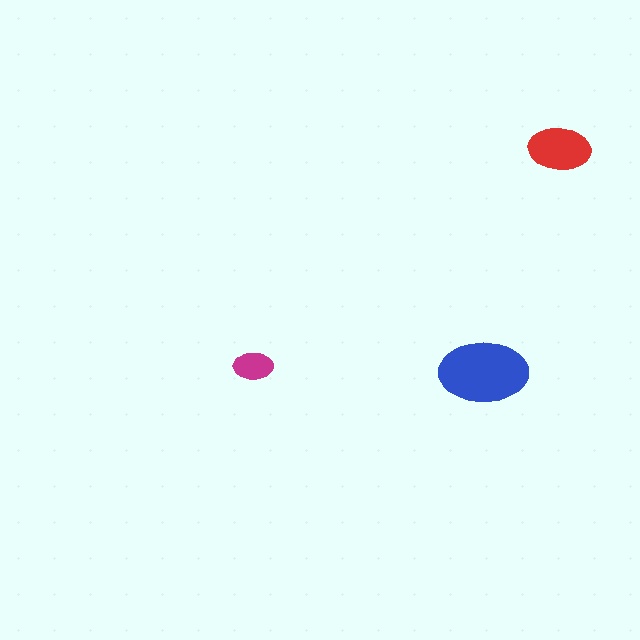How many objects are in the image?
There are 3 objects in the image.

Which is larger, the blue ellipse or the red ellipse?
The blue one.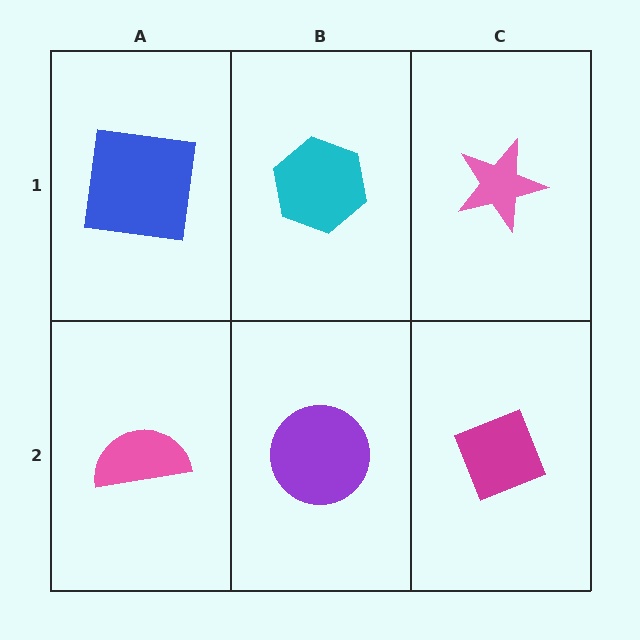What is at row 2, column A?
A pink semicircle.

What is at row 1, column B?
A cyan hexagon.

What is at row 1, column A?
A blue square.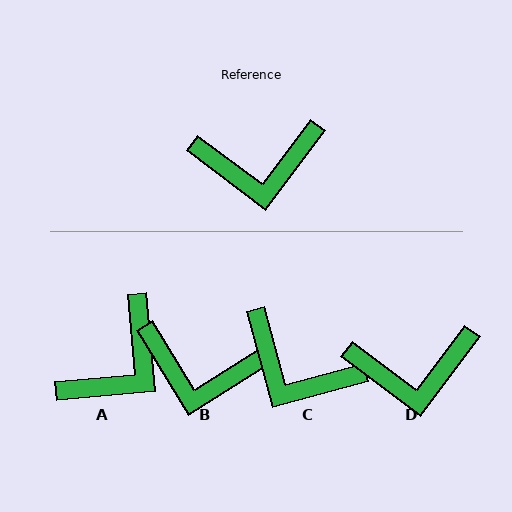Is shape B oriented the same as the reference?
No, it is off by about 21 degrees.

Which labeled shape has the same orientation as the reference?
D.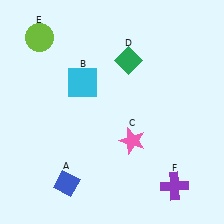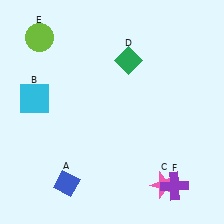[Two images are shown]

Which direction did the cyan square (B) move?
The cyan square (B) moved left.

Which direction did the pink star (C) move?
The pink star (C) moved down.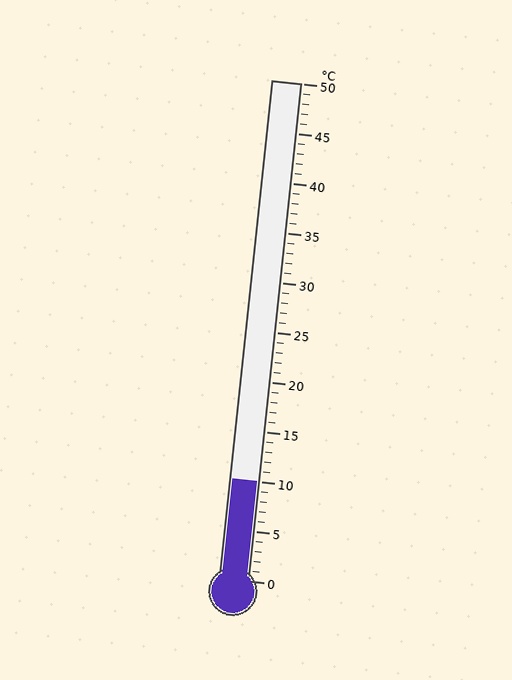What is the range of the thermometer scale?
The thermometer scale ranges from 0°C to 50°C.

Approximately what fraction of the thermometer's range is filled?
The thermometer is filled to approximately 20% of its range.